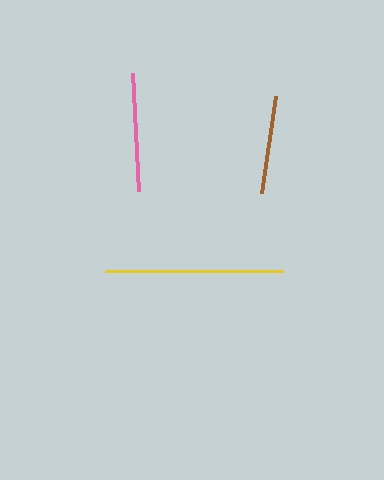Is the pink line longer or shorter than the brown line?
The pink line is longer than the brown line.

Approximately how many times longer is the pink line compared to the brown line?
The pink line is approximately 1.2 times the length of the brown line.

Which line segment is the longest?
The yellow line is the longest at approximately 178 pixels.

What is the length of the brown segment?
The brown segment is approximately 98 pixels long.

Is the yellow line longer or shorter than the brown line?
The yellow line is longer than the brown line.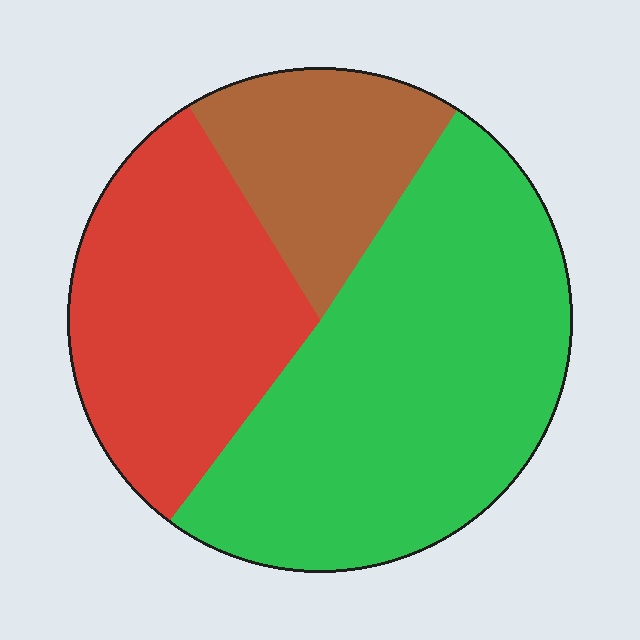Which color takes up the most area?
Green, at roughly 50%.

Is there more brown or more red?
Red.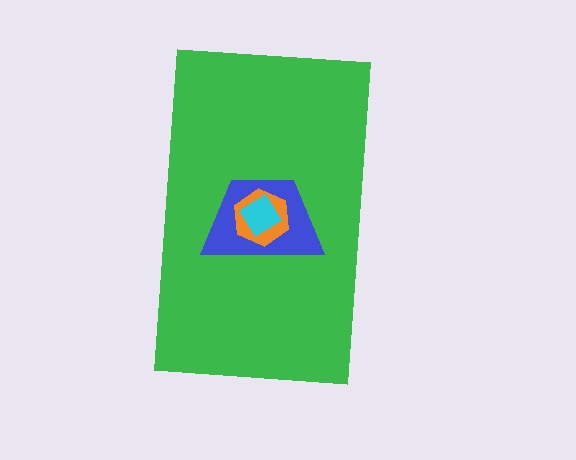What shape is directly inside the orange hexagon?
The cyan diamond.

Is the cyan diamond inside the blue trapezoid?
Yes.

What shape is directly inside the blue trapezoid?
The orange hexagon.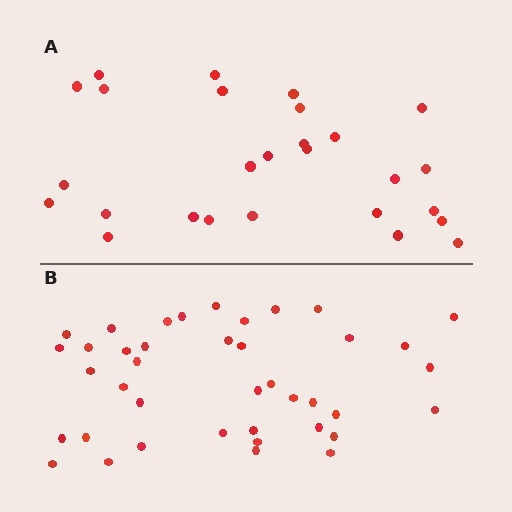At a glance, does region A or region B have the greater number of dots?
Region B (the bottom region) has more dots.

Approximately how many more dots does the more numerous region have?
Region B has approximately 15 more dots than region A.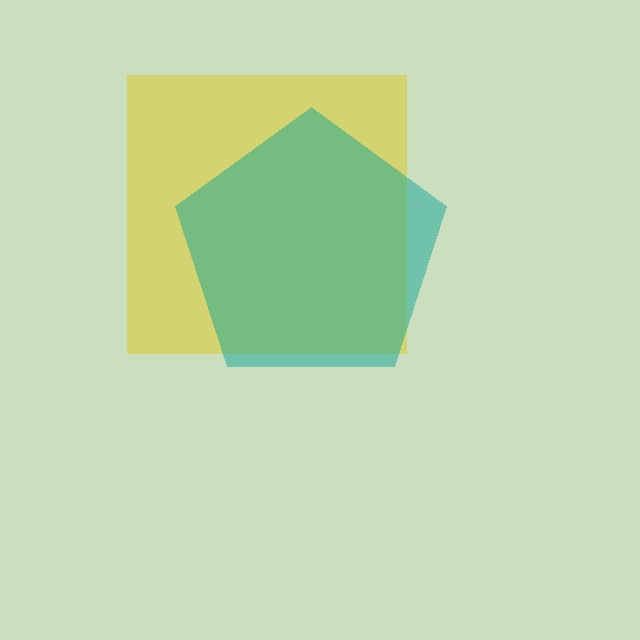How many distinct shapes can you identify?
There are 2 distinct shapes: a yellow square, a teal pentagon.